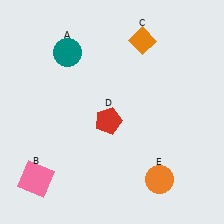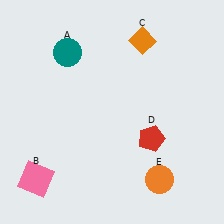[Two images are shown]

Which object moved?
The red pentagon (D) moved right.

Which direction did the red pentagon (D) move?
The red pentagon (D) moved right.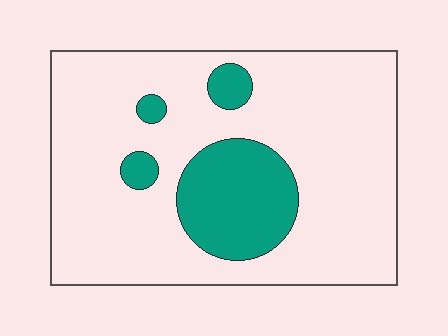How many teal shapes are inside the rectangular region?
4.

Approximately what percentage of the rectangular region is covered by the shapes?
Approximately 20%.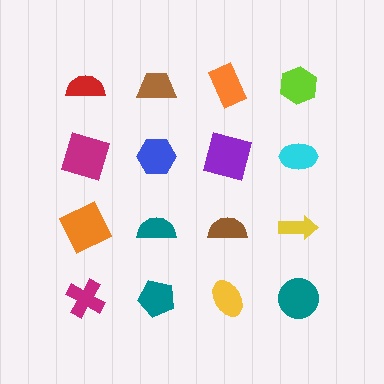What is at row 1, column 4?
A lime hexagon.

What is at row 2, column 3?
A purple square.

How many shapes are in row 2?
4 shapes.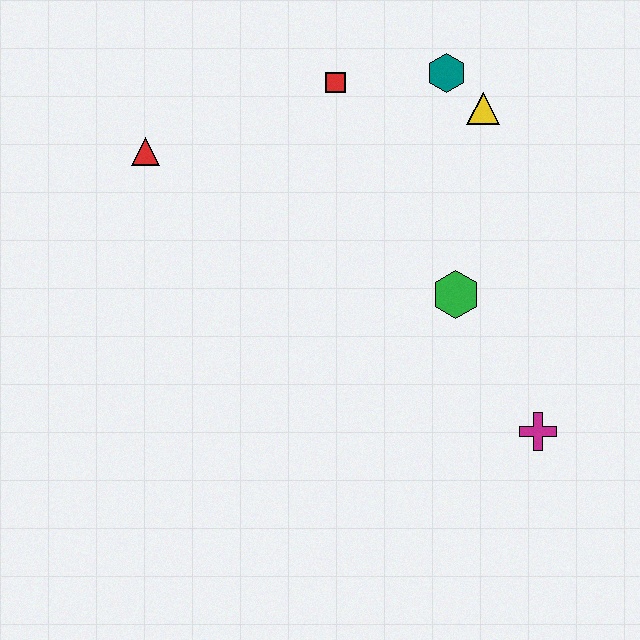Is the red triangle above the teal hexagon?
No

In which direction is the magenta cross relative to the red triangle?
The magenta cross is to the right of the red triangle.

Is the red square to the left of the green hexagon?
Yes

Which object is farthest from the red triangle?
The magenta cross is farthest from the red triangle.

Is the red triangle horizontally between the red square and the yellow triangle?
No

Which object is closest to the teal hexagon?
The yellow triangle is closest to the teal hexagon.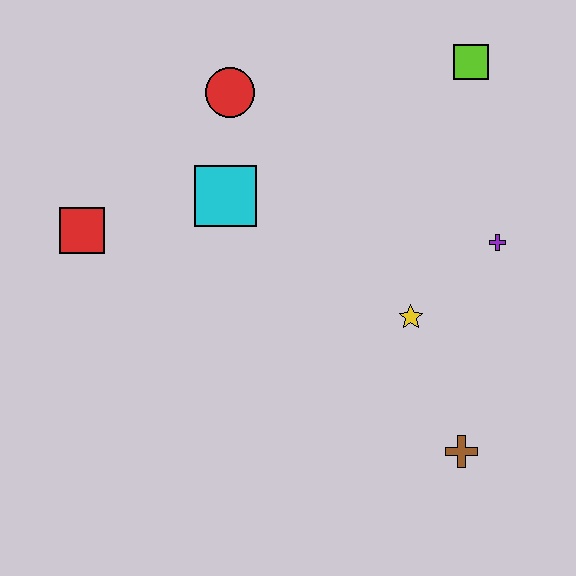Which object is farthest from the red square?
The brown cross is farthest from the red square.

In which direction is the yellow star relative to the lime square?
The yellow star is below the lime square.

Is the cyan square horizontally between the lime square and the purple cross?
No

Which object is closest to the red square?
The cyan square is closest to the red square.